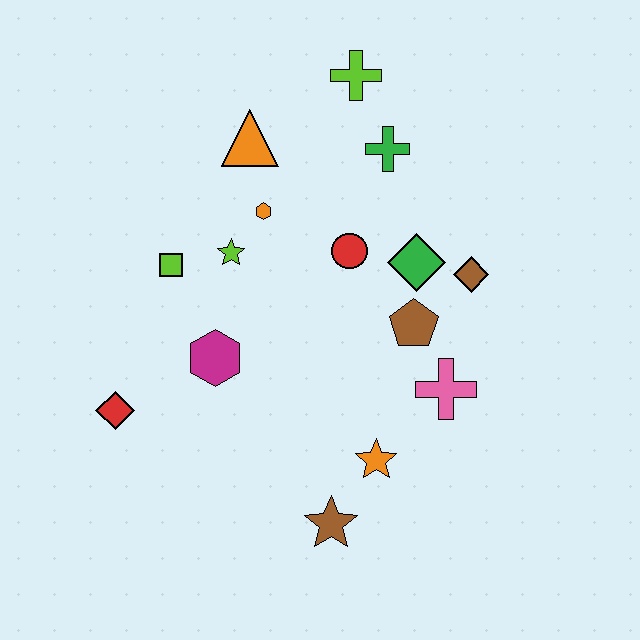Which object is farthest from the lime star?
The brown star is farthest from the lime star.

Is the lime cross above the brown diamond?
Yes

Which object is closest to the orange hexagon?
The lime star is closest to the orange hexagon.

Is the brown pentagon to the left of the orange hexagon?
No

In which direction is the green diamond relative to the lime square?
The green diamond is to the right of the lime square.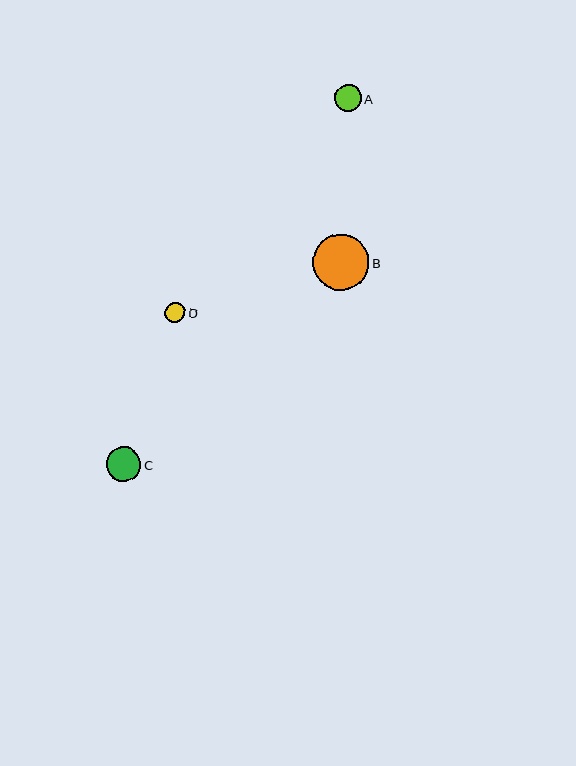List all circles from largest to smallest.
From largest to smallest: B, C, A, D.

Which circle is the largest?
Circle B is the largest with a size of approximately 57 pixels.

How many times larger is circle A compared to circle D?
Circle A is approximately 1.3 times the size of circle D.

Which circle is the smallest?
Circle D is the smallest with a size of approximately 20 pixels.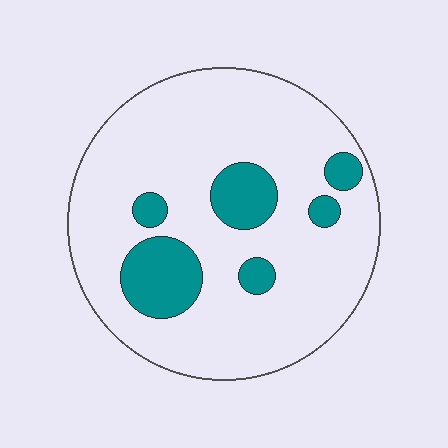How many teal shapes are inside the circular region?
6.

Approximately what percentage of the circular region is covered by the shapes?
Approximately 15%.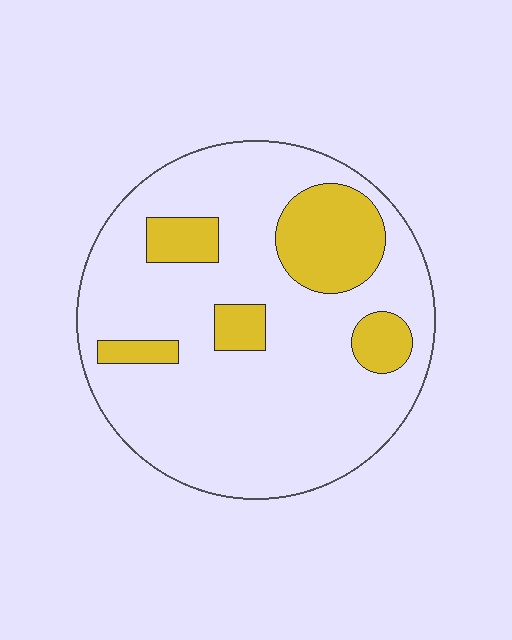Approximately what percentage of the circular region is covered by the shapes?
Approximately 20%.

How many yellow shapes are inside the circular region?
5.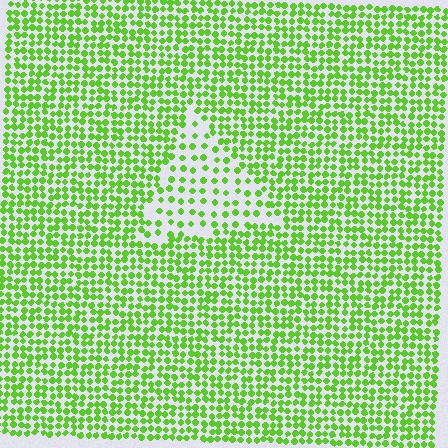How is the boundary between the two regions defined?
The boundary is defined by a change in element density (approximately 2.1x ratio). All elements are the same color, size, and shape.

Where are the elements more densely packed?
The elements are more densely packed outside the triangle boundary.